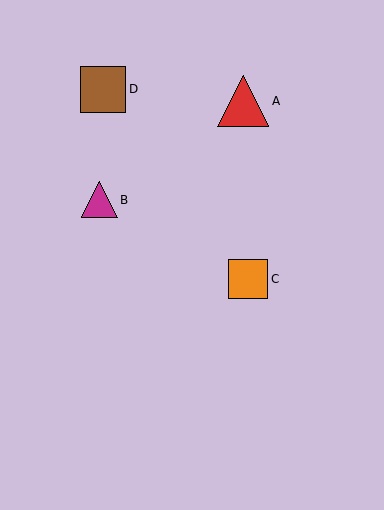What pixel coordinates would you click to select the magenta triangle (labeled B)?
Click at (99, 200) to select the magenta triangle B.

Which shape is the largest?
The red triangle (labeled A) is the largest.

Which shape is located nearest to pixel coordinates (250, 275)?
The orange square (labeled C) at (248, 279) is nearest to that location.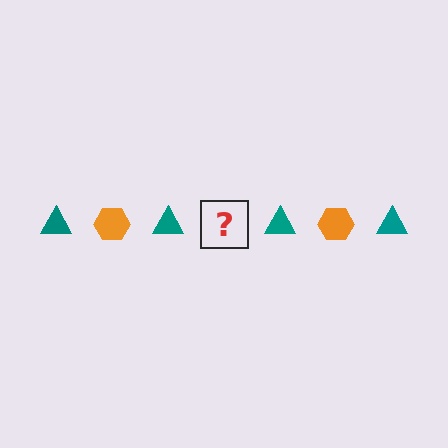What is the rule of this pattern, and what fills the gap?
The rule is that the pattern alternates between teal triangle and orange hexagon. The gap should be filled with an orange hexagon.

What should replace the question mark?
The question mark should be replaced with an orange hexagon.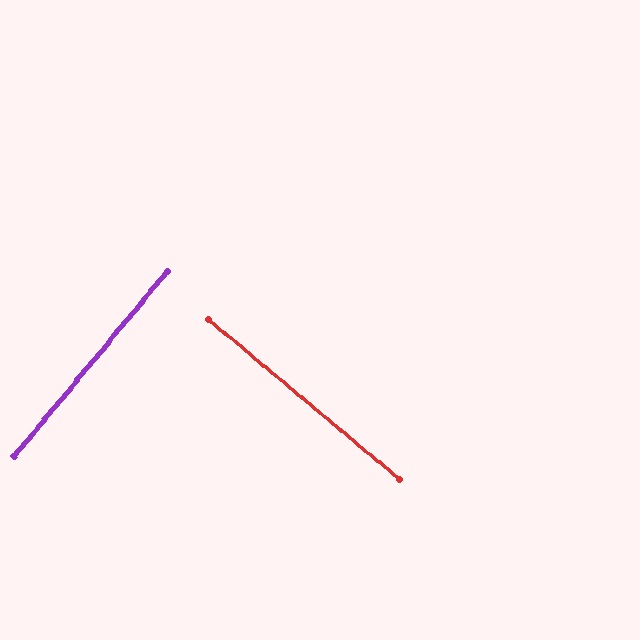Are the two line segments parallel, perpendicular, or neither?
Perpendicular — they meet at approximately 90°.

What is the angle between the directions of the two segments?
Approximately 90 degrees.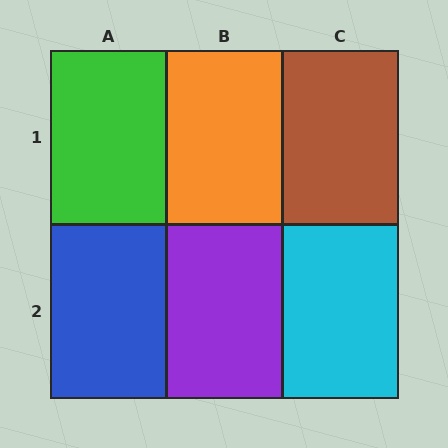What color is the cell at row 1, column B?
Orange.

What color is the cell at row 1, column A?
Green.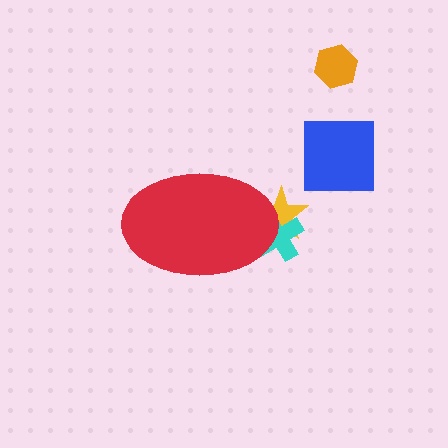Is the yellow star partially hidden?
Yes, the yellow star is partially hidden behind the red ellipse.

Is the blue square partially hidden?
No, the blue square is fully visible.